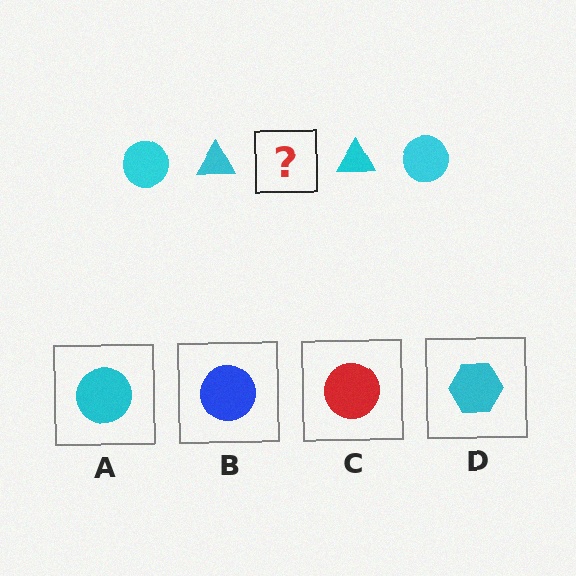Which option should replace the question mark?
Option A.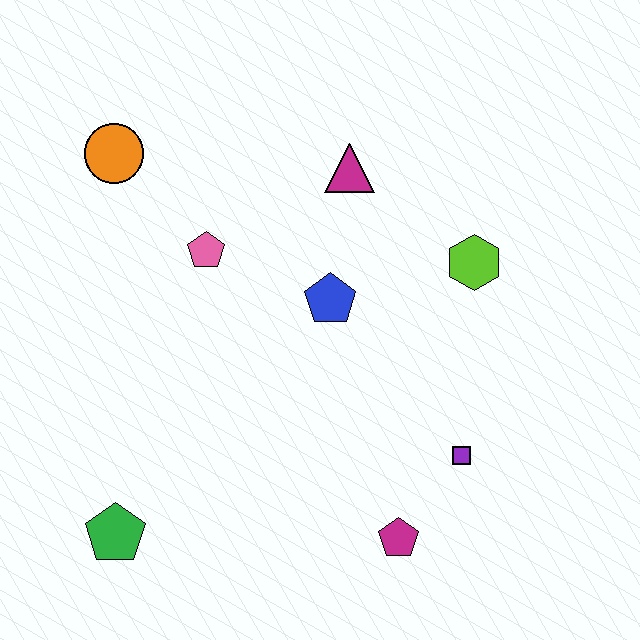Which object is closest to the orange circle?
The pink pentagon is closest to the orange circle.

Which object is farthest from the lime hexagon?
The green pentagon is farthest from the lime hexagon.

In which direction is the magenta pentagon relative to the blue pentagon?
The magenta pentagon is below the blue pentagon.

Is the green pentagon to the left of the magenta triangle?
Yes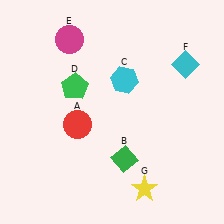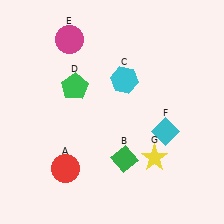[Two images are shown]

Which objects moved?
The objects that moved are: the red circle (A), the cyan diamond (F), the yellow star (G).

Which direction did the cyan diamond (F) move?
The cyan diamond (F) moved down.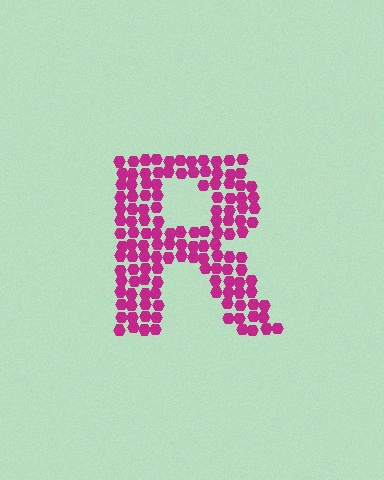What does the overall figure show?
The overall figure shows the letter R.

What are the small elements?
The small elements are hexagons.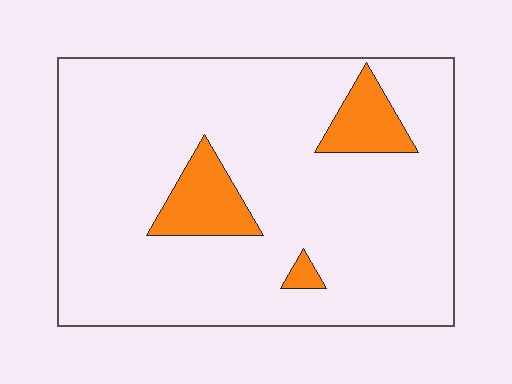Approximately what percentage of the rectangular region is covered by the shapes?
Approximately 10%.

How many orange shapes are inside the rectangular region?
3.